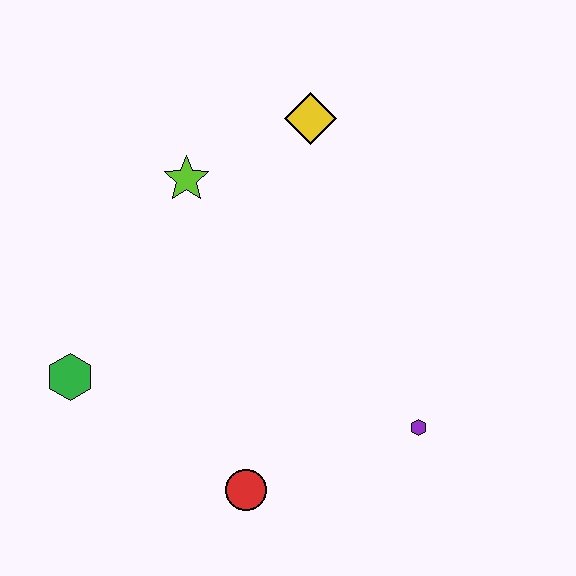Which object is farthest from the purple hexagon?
The green hexagon is farthest from the purple hexagon.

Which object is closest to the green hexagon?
The red circle is closest to the green hexagon.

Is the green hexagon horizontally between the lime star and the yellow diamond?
No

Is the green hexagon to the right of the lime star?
No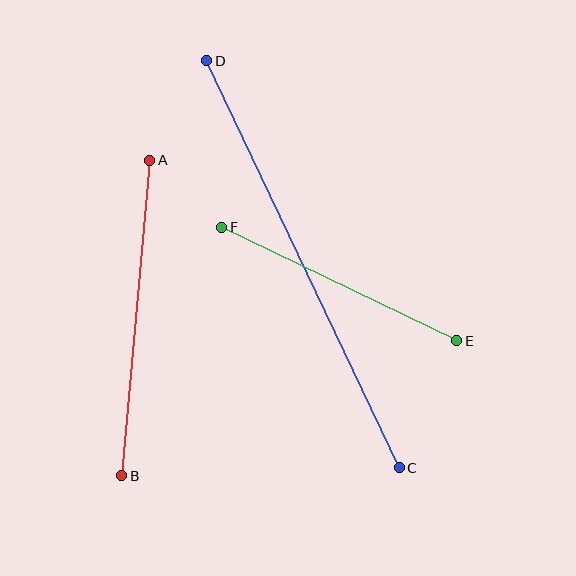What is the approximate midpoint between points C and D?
The midpoint is at approximately (303, 264) pixels.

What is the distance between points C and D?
The distance is approximately 451 pixels.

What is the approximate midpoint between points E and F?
The midpoint is at approximately (339, 284) pixels.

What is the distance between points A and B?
The distance is approximately 317 pixels.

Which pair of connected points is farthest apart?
Points C and D are farthest apart.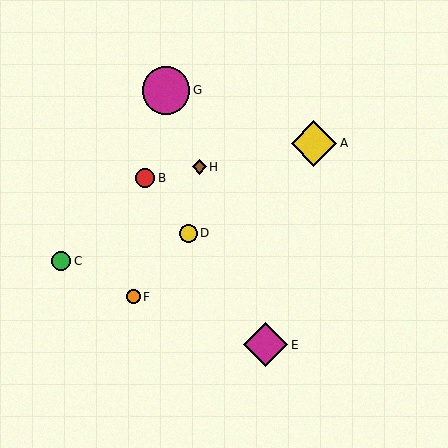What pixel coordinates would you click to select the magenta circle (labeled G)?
Click at (166, 90) to select the magenta circle G.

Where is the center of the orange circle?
The center of the orange circle is at (133, 297).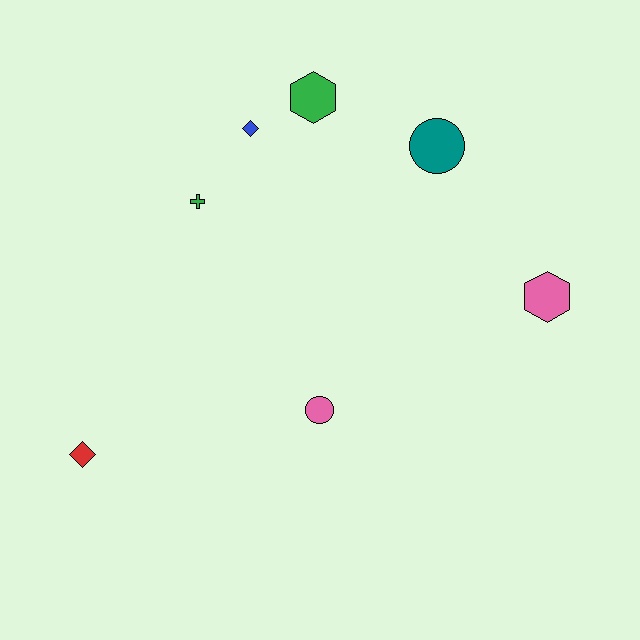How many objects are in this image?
There are 7 objects.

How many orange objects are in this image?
There are no orange objects.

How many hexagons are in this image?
There are 2 hexagons.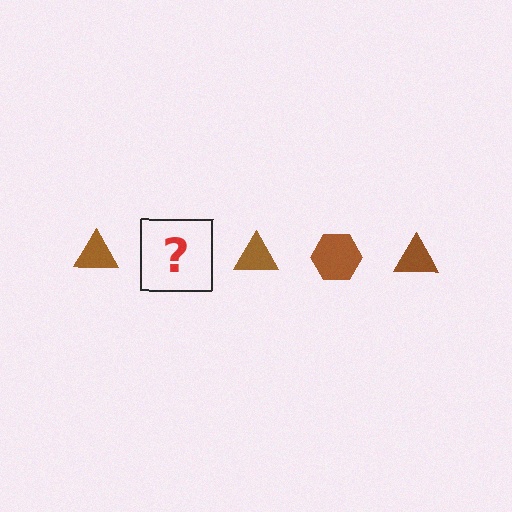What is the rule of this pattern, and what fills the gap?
The rule is that the pattern cycles through triangle, hexagon shapes in brown. The gap should be filled with a brown hexagon.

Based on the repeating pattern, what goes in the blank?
The blank should be a brown hexagon.